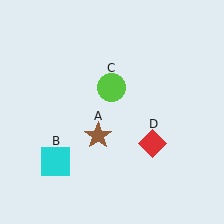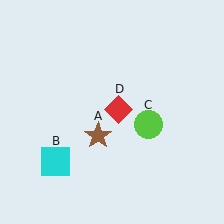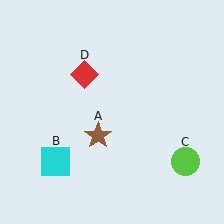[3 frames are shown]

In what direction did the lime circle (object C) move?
The lime circle (object C) moved down and to the right.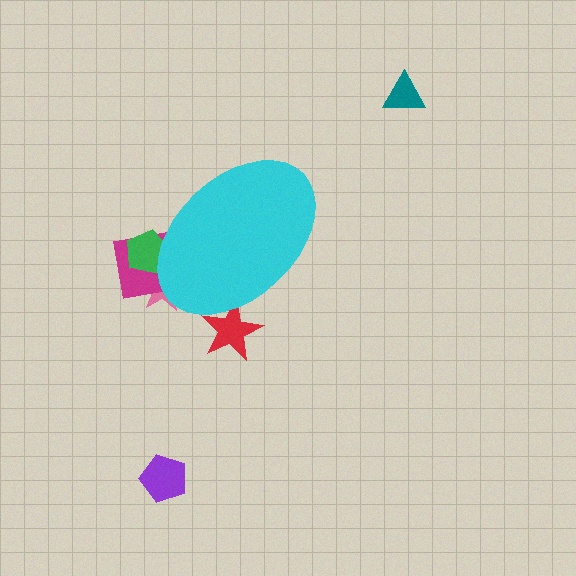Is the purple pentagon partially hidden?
No, the purple pentagon is fully visible.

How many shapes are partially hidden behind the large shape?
4 shapes are partially hidden.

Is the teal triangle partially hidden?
No, the teal triangle is fully visible.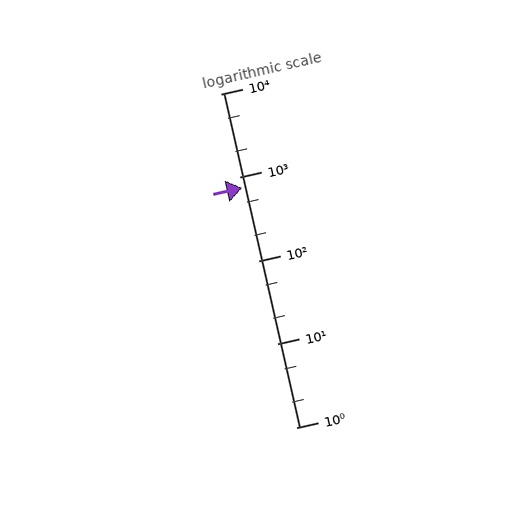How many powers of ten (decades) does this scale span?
The scale spans 4 decades, from 1 to 10000.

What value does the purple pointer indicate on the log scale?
The pointer indicates approximately 740.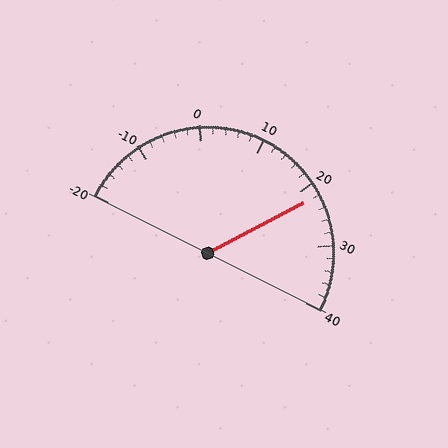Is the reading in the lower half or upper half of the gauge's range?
The reading is in the upper half of the range (-20 to 40).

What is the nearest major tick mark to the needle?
The nearest major tick mark is 20.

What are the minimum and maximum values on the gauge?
The gauge ranges from -20 to 40.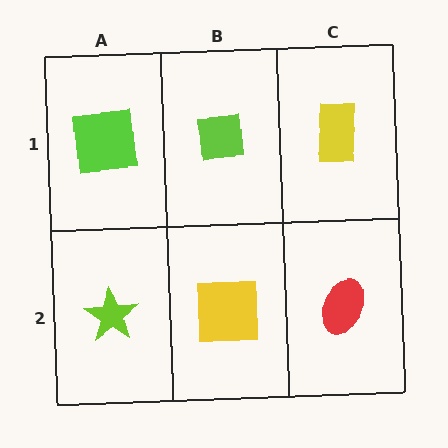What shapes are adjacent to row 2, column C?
A yellow rectangle (row 1, column C), a yellow square (row 2, column B).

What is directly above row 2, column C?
A yellow rectangle.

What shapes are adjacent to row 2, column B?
A lime square (row 1, column B), a lime star (row 2, column A), a red ellipse (row 2, column C).